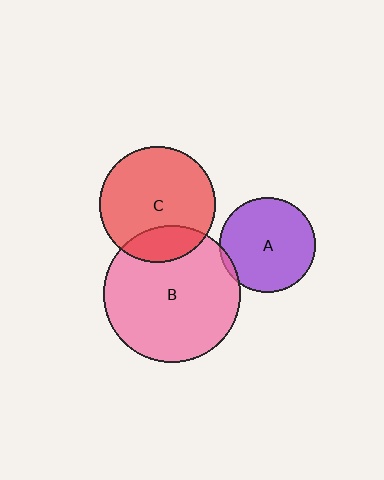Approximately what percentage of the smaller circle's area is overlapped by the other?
Approximately 5%.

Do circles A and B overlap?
Yes.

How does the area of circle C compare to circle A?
Approximately 1.5 times.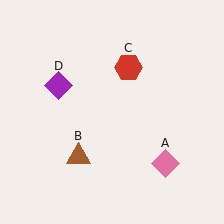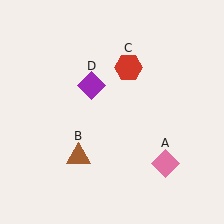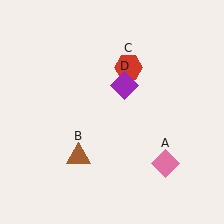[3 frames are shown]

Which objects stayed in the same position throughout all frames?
Pink diamond (object A) and brown triangle (object B) and red hexagon (object C) remained stationary.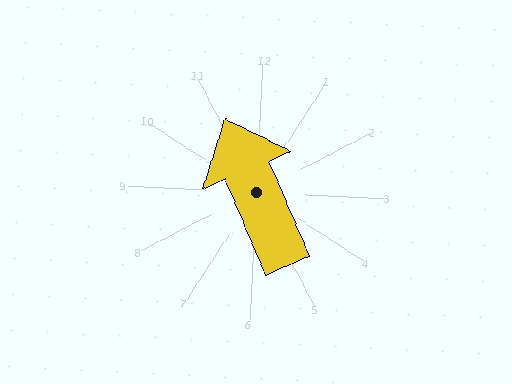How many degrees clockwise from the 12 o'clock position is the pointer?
Approximately 334 degrees.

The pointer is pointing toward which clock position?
Roughly 11 o'clock.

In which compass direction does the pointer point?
Northwest.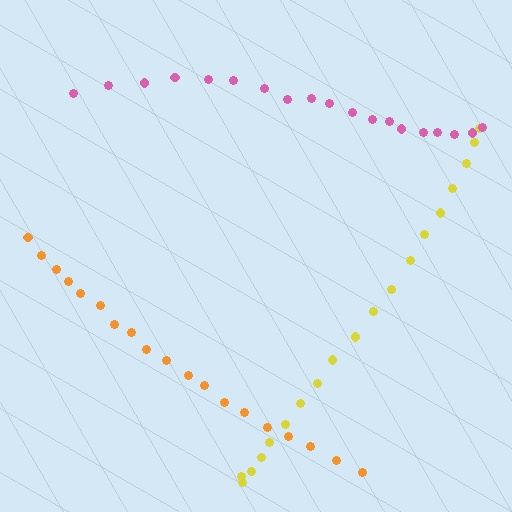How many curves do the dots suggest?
There are 3 distinct paths.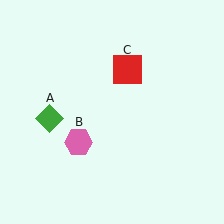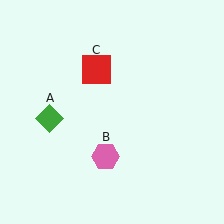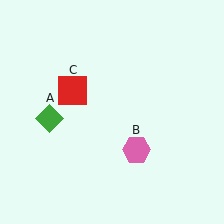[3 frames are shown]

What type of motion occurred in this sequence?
The pink hexagon (object B), red square (object C) rotated counterclockwise around the center of the scene.